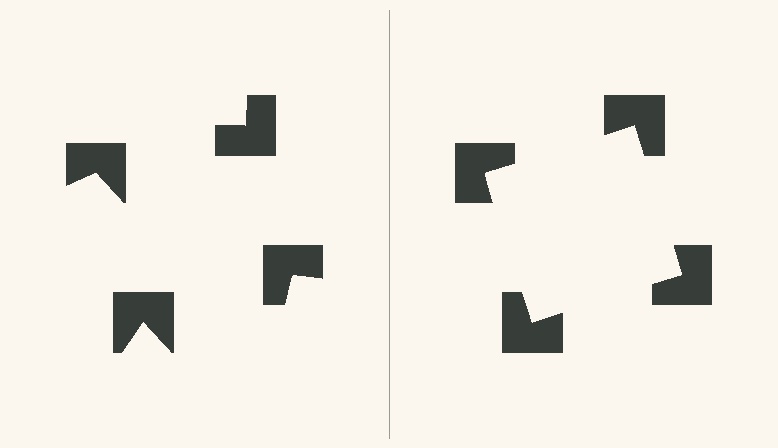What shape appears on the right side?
An illusory square.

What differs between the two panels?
The notched squares are positioned identically on both sides; only the wedge orientations differ. On the right they align to a square; on the left they are misaligned.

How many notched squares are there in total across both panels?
8 — 4 on each side.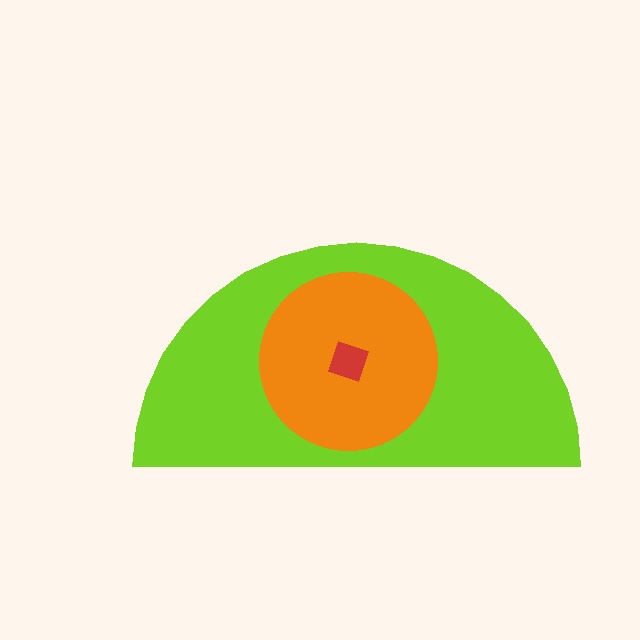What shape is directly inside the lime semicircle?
The orange circle.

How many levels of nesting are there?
3.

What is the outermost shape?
The lime semicircle.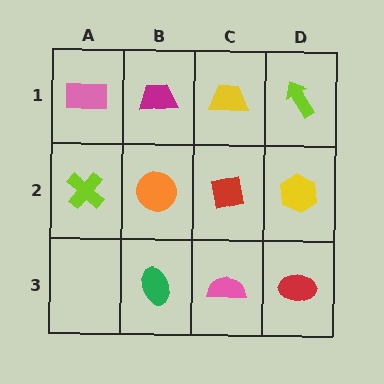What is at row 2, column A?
A lime cross.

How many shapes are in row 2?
4 shapes.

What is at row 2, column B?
An orange circle.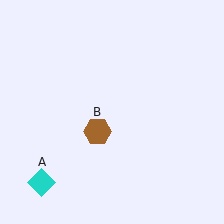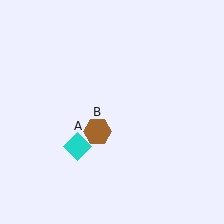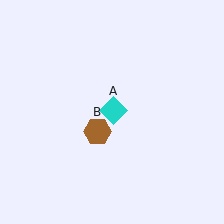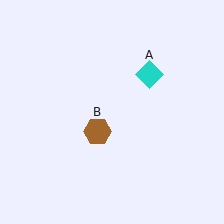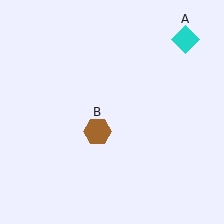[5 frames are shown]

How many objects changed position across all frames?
1 object changed position: cyan diamond (object A).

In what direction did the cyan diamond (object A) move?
The cyan diamond (object A) moved up and to the right.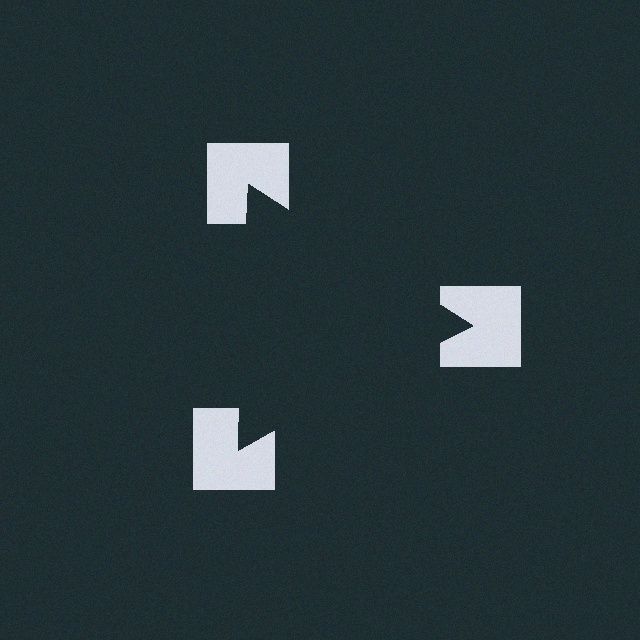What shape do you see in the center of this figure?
An illusory triangle — its edges are inferred from the aligned wedge cuts in the notched squares, not physically drawn.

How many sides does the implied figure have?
3 sides.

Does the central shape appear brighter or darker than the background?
It typically appears slightly darker than the background, even though no actual brightness change is drawn.